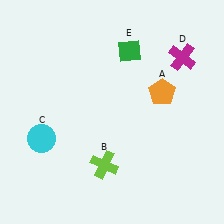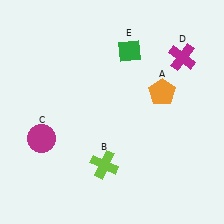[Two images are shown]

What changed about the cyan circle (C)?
In Image 1, C is cyan. In Image 2, it changed to magenta.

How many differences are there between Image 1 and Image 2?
There is 1 difference between the two images.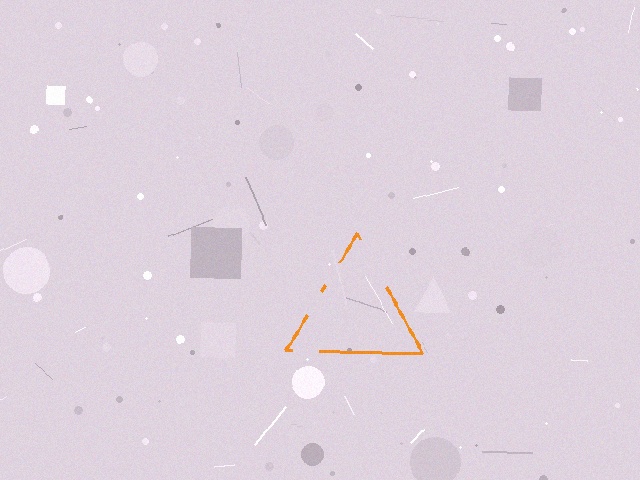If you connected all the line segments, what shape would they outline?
They would outline a triangle.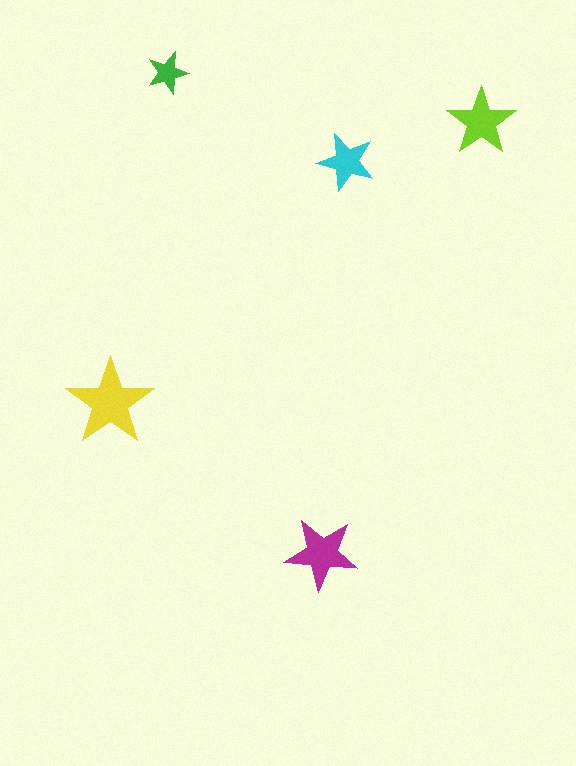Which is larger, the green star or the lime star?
The lime one.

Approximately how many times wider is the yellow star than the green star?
About 2 times wider.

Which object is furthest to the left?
The yellow star is leftmost.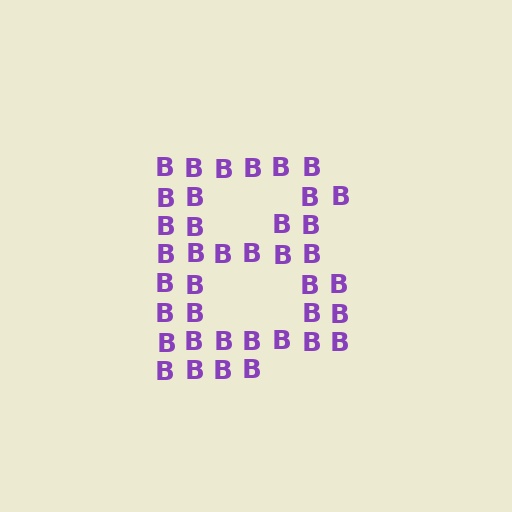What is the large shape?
The large shape is the letter B.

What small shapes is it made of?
It is made of small letter B's.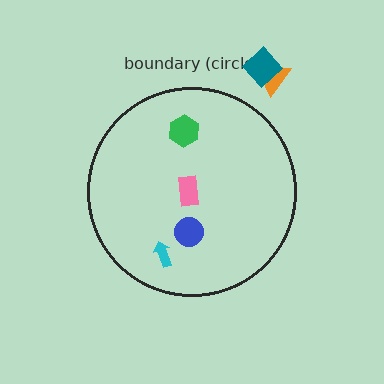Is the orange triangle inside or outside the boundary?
Outside.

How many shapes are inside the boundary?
4 inside, 2 outside.